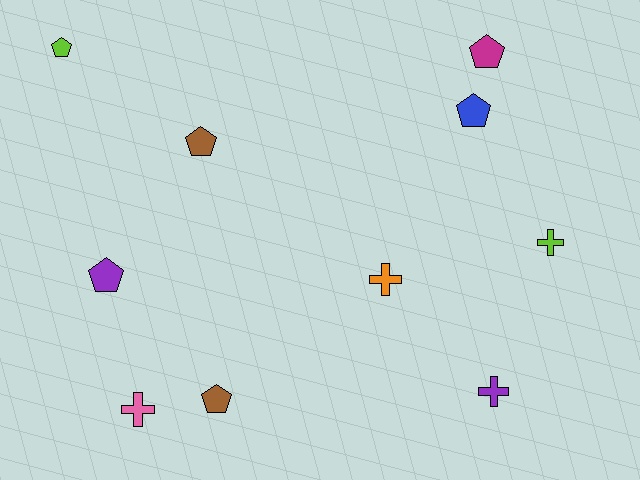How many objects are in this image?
There are 10 objects.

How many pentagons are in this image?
There are 6 pentagons.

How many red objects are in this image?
There are no red objects.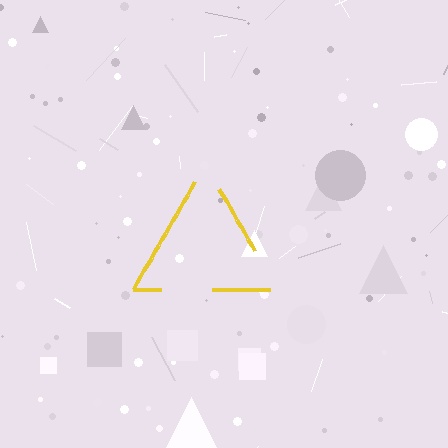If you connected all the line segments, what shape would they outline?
They would outline a triangle.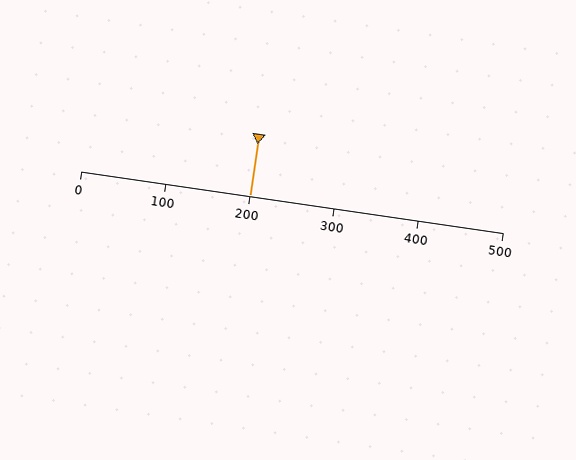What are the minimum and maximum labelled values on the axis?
The axis runs from 0 to 500.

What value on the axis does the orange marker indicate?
The marker indicates approximately 200.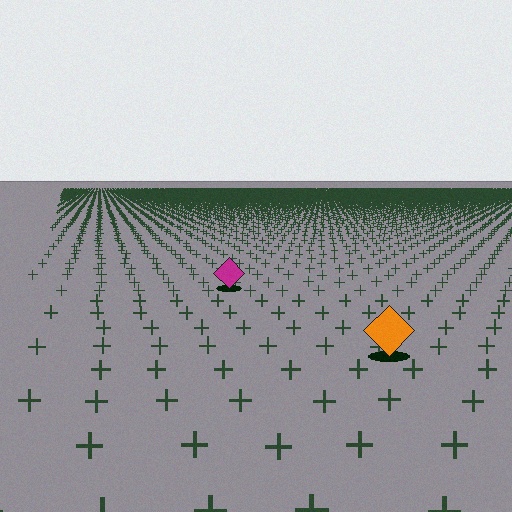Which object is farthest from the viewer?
The magenta diamond is farthest from the viewer. It appears smaller and the ground texture around it is denser.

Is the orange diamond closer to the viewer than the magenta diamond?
Yes. The orange diamond is closer — you can tell from the texture gradient: the ground texture is coarser near it.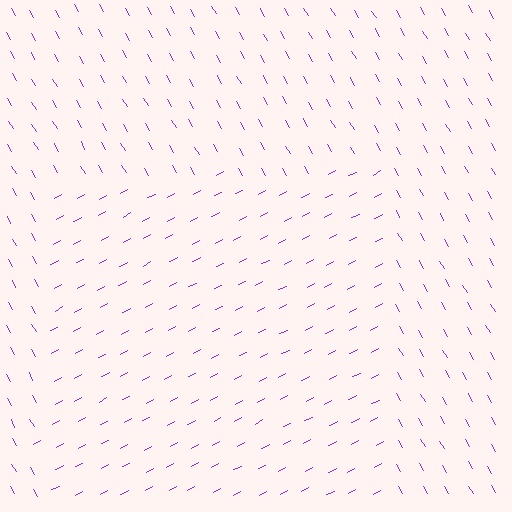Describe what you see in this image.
The image is filled with small purple line segments. A rectangle region in the image has lines oriented differently from the surrounding lines, creating a visible texture boundary.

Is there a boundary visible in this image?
Yes, there is a texture boundary formed by a change in line orientation.